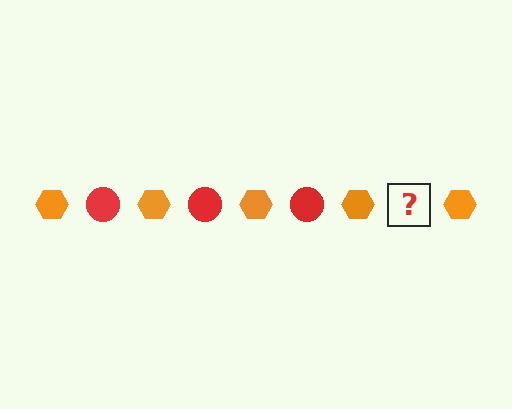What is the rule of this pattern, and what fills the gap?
The rule is that the pattern alternates between orange hexagon and red circle. The gap should be filled with a red circle.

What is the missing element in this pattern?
The missing element is a red circle.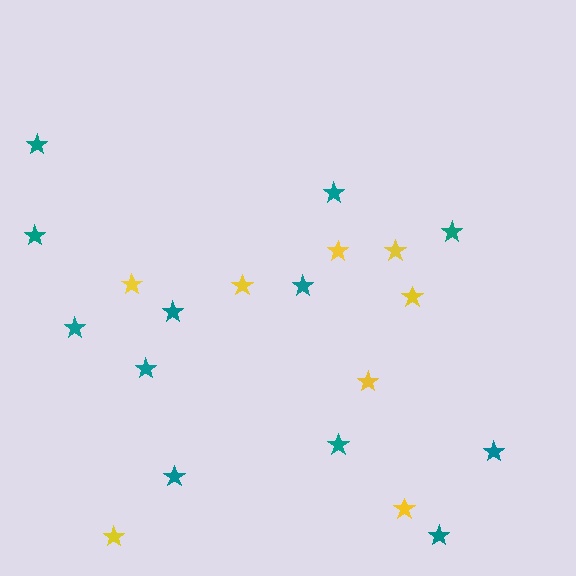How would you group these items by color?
There are 2 groups: one group of teal stars (12) and one group of yellow stars (8).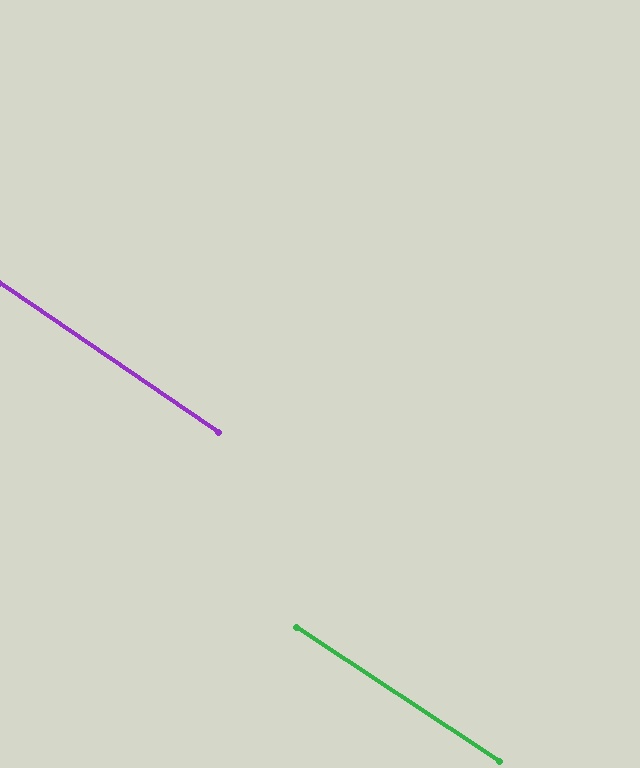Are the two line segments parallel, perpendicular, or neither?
Parallel — their directions differ by only 1.0°.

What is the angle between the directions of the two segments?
Approximately 1 degree.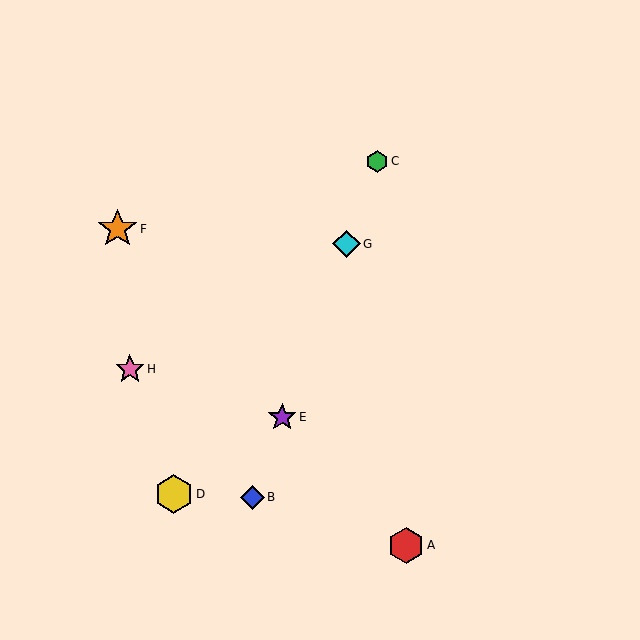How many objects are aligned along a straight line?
4 objects (B, C, E, G) are aligned along a straight line.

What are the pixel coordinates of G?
Object G is at (346, 244).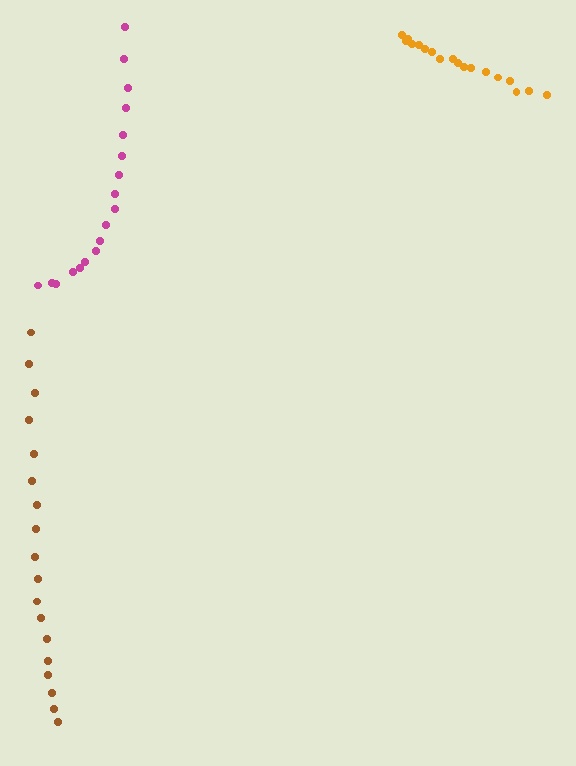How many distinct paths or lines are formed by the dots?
There are 3 distinct paths.